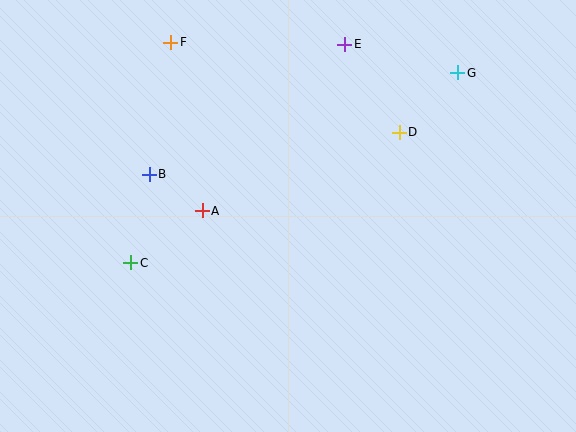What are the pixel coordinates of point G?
Point G is at (458, 73).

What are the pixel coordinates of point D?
Point D is at (399, 132).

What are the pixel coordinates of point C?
Point C is at (131, 263).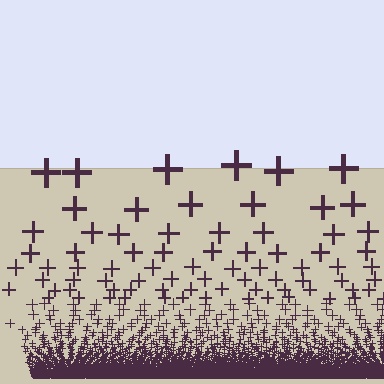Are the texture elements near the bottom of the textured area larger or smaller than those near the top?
Smaller. The gradient is inverted — elements near the bottom are smaller and denser.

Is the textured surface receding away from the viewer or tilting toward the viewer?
The surface appears to tilt toward the viewer. Texture elements get larger and sparser toward the top.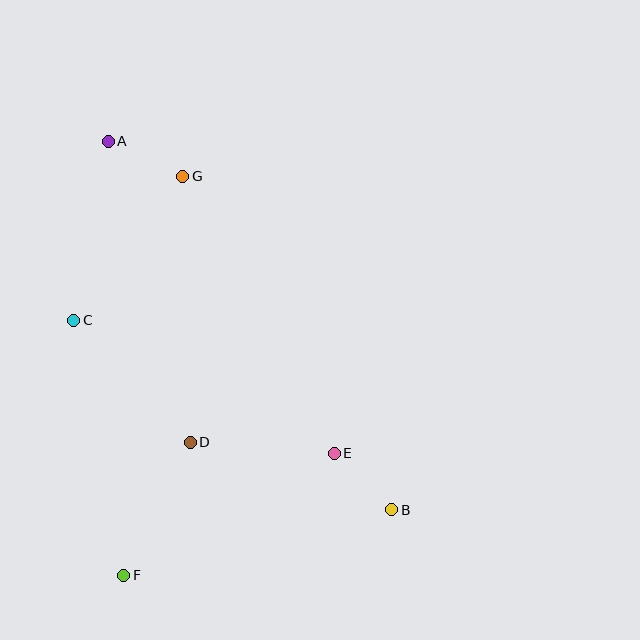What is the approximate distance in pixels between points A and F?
The distance between A and F is approximately 435 pixels.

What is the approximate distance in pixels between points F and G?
The distance between F and G is approximately 403 pixels.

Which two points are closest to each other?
Points B and E are closest to each other.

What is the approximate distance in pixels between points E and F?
The distance between E and F is approximately 243 pixels.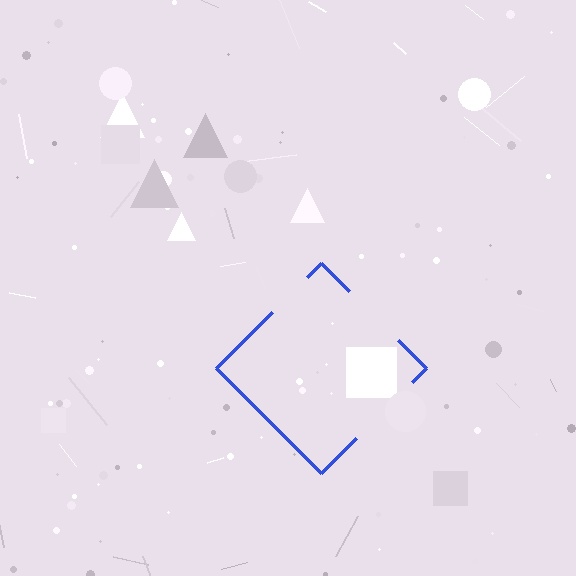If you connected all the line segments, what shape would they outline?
They would outline a diamond.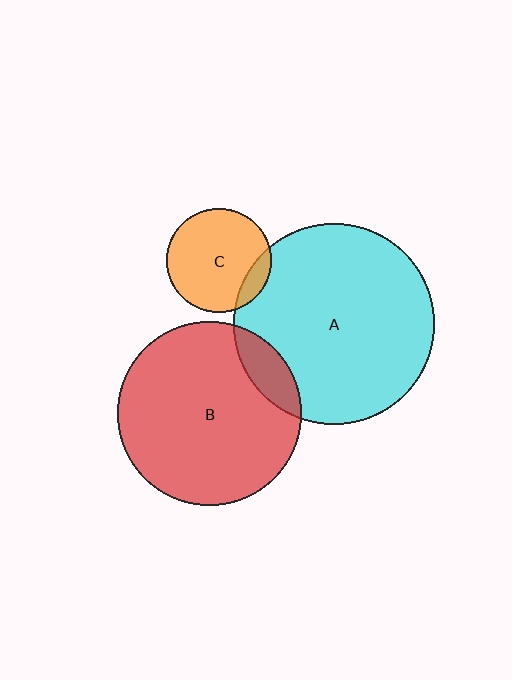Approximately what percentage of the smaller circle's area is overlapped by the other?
Approximately 10%.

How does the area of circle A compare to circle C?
Approximately 3.7 times.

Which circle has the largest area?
Circle A (cyan).